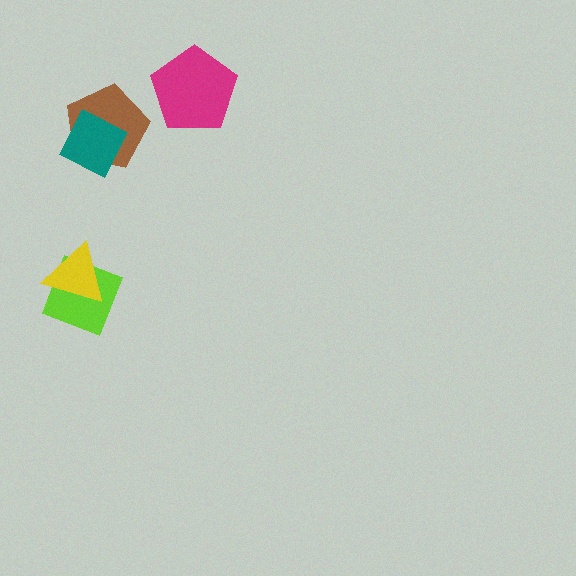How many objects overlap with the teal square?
1 object overlaps with the teal square.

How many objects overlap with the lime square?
1 object overlaps with the lime square.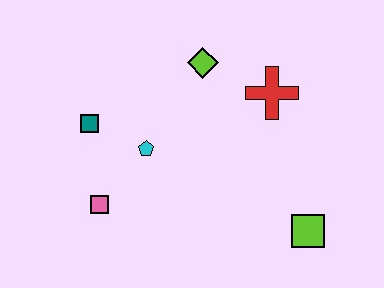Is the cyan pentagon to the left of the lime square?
Yes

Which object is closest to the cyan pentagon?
The teal square is closest to the cyan pentagon.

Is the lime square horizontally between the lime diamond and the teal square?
No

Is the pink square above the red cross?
No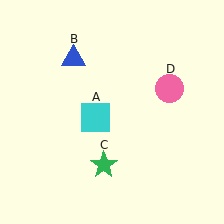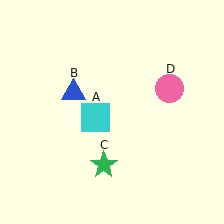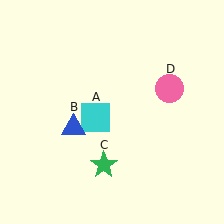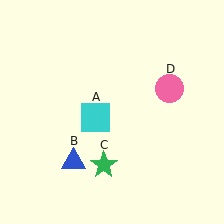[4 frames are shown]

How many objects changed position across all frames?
1 object changed position: blue triangle (object B).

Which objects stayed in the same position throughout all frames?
Cyan square (object A) and green star (object C) and pink circle (object D) remained stationary.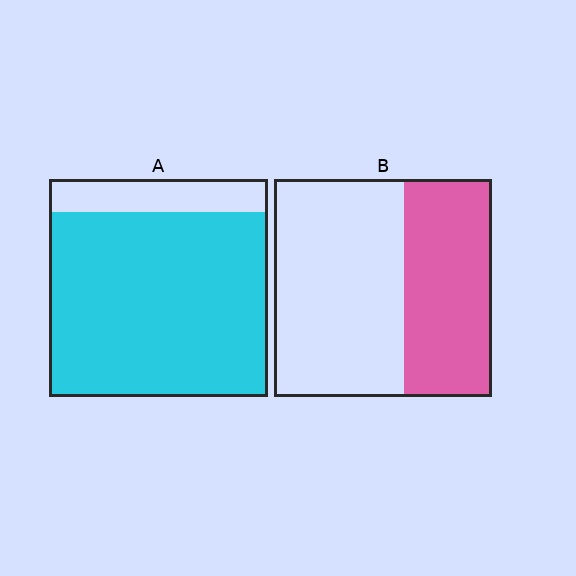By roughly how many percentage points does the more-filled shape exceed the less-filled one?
By roughly 45 percentage points (A over B).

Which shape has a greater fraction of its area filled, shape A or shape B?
Shape A.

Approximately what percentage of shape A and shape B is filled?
A is approximately 85% and B is approximately 40%.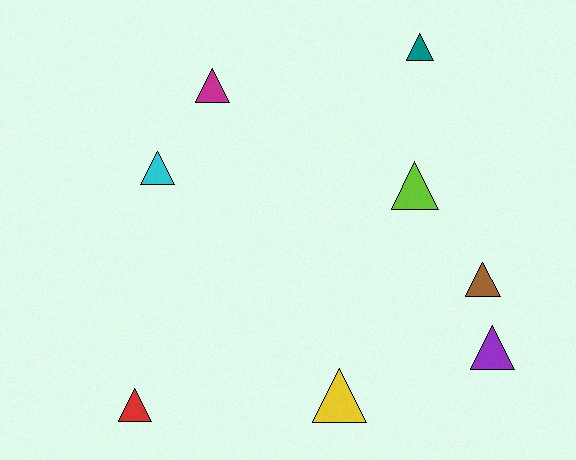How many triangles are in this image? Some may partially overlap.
There are 8 triangles.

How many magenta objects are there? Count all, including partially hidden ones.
There is 1 magenta object.